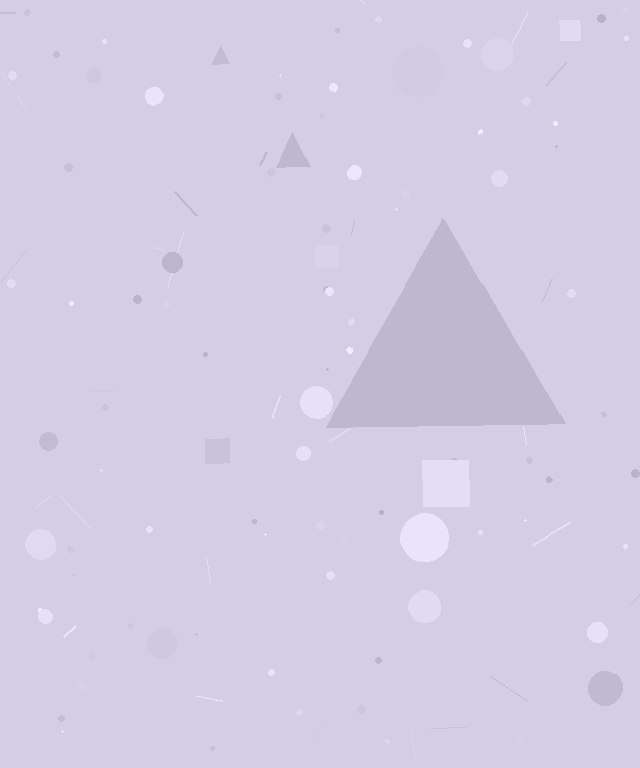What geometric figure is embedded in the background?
A triangle is embedded in the background.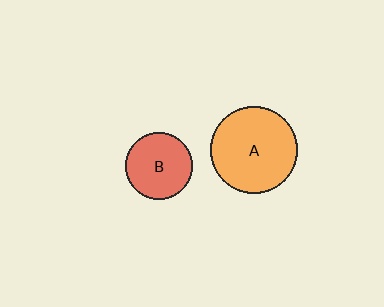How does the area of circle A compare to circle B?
Approximately 1.7 times.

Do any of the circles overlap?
No, none of the circles overlap.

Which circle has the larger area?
Circle A (orange).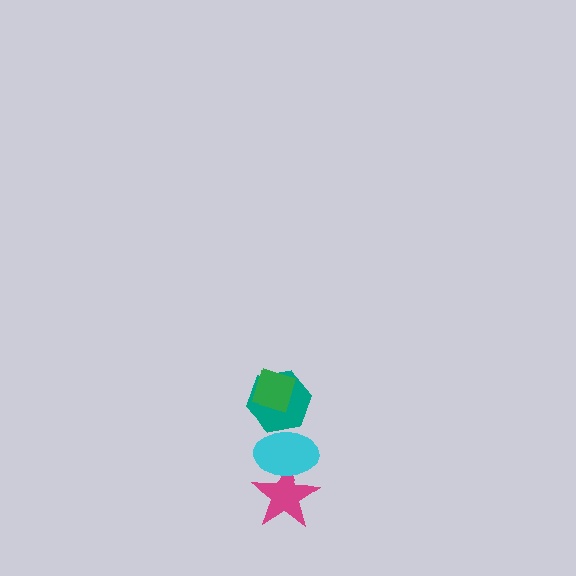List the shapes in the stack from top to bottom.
From top to bottom: the green diamond, the teal hexagon, the cyan ellipse, the magenta star.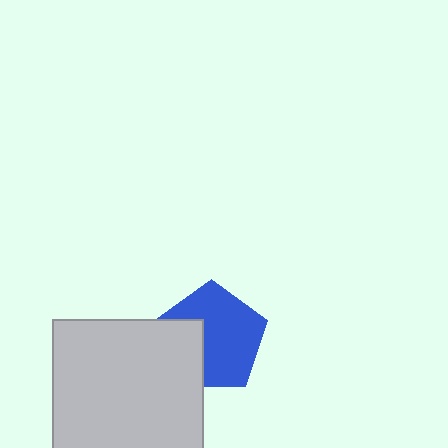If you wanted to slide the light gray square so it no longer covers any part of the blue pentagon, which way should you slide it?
Slide it left — that is the most direct way to separate the two shapes.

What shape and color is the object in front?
The object in front is a light gray square.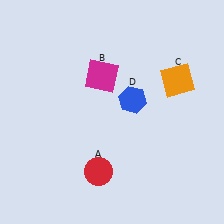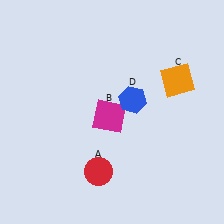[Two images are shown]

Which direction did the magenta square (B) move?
The magenta square (B) moved down.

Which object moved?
The magenta square (B) moved down.